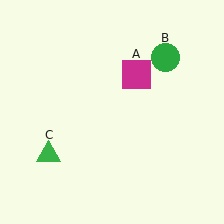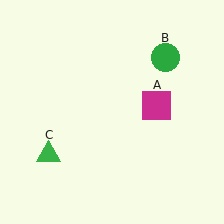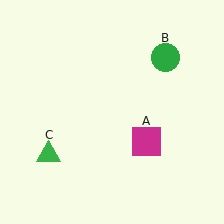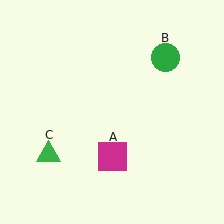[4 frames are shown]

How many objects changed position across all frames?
1 object changed position: magenta square (object A).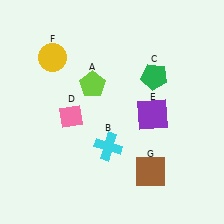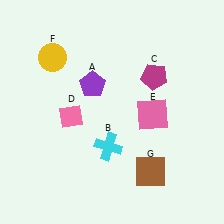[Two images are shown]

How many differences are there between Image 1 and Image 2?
There are 3 differences between the two images.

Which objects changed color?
A changed from lime to purple. C changed from green to magenta. E changed from purple to pink.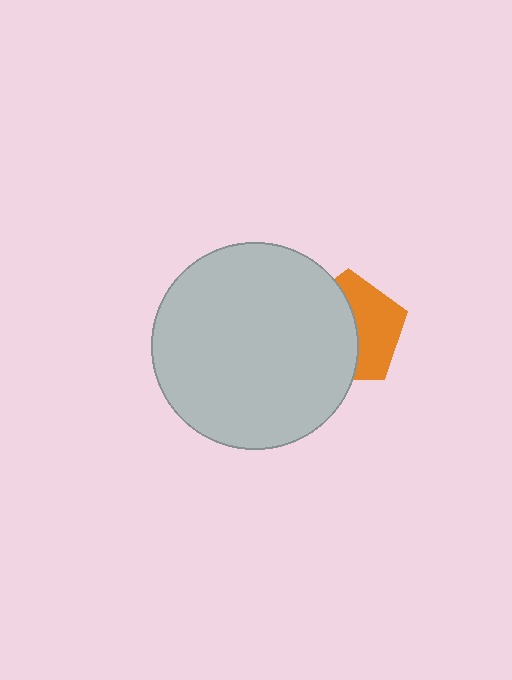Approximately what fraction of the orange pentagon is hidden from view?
Roughly 54% of the orange pentagon is hidden behind the light gray circle.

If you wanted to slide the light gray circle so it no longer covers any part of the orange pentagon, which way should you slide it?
Slide it left — that is the most direct way to separate the two shapes.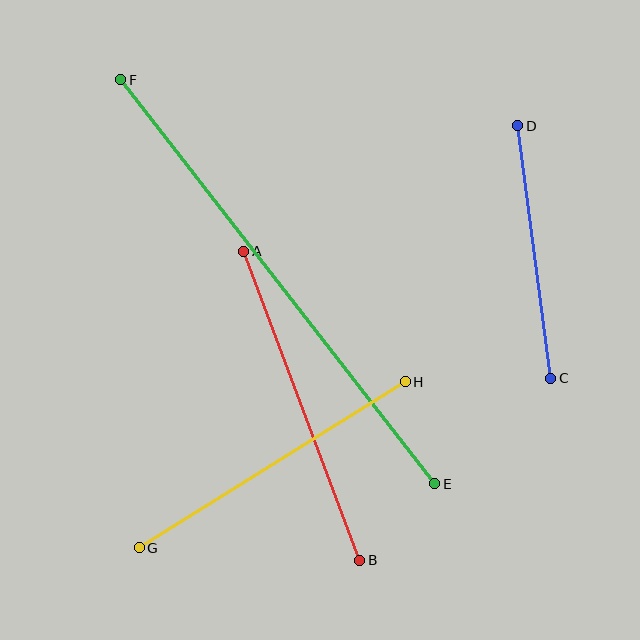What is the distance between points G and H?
The distance is approximately 314 pixels.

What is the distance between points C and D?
The distance is approximately 255 pixels.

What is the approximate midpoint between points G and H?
The midpoint is at approximately (272, 465) pixels.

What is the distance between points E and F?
The distance is approximately 511 pixels.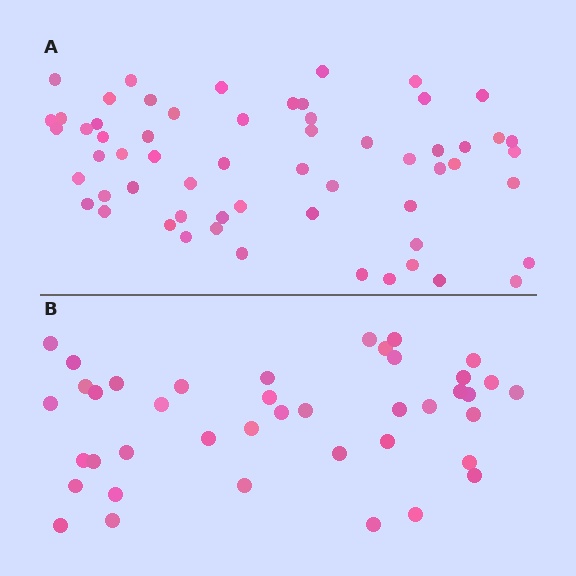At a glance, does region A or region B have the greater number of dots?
Region A (the top region) has more dots.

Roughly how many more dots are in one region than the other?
Region A has approximately 20 more dots than region B.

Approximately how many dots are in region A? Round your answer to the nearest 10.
About 60 dots.